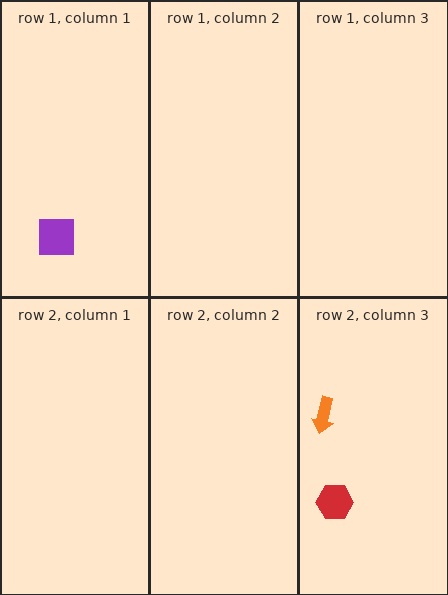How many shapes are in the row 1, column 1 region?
1.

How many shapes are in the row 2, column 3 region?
2.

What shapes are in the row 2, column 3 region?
The red hexagon, the orange arrow.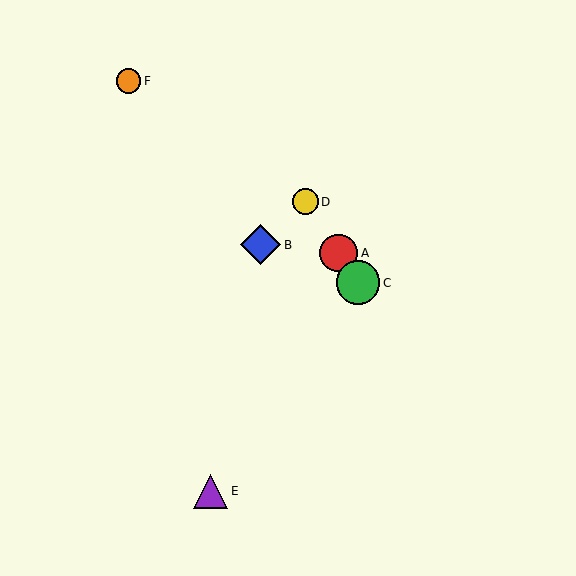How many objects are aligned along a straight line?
3 objects (A, C, D) are aligned along a straight line.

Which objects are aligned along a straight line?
Objects A, C, D are aligned along a straight line.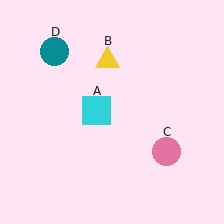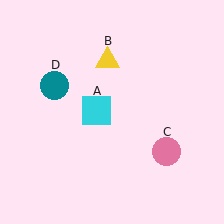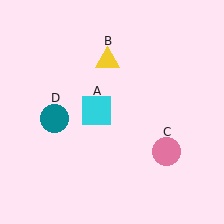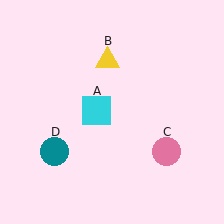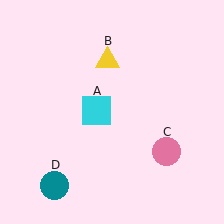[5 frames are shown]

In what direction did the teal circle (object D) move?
The teal circle (object D) moved down.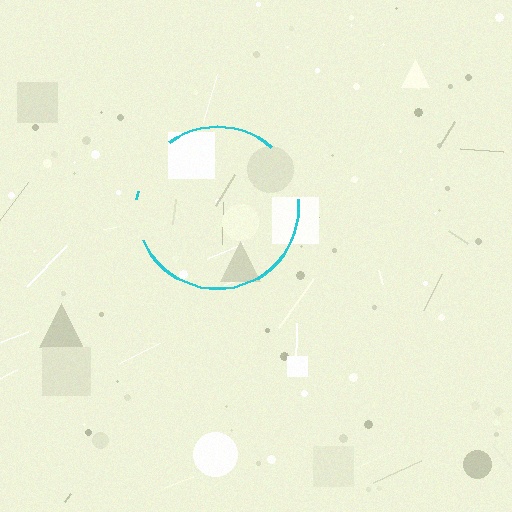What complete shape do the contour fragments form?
The contour fragments form a circle.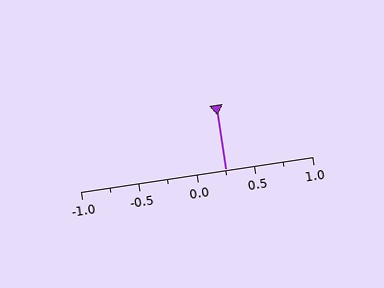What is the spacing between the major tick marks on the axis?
The major ticks are spaced 0.5 apart.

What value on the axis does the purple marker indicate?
The marker indicates approximately 0.25.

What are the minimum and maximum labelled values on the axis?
The axis runs from -1.0 to 1.0.